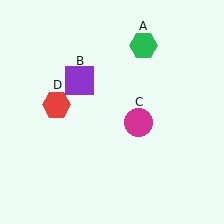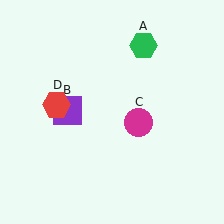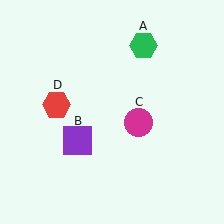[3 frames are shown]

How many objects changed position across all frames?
1 object changed position: purple square (object B).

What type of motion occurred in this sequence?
The purple square (object B) rotated counterclockwise around the center of the scene.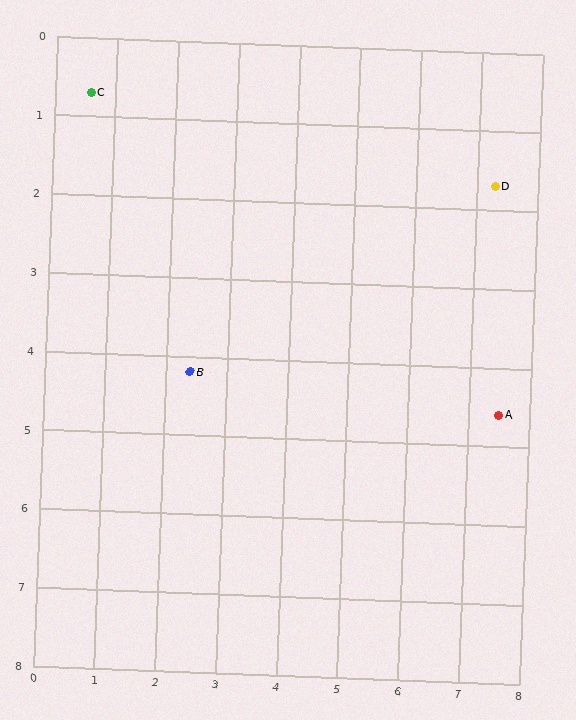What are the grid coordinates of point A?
Point A is at approximately (7.5, 4.6).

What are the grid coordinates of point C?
Point C is at approximately (0.6, 0.7).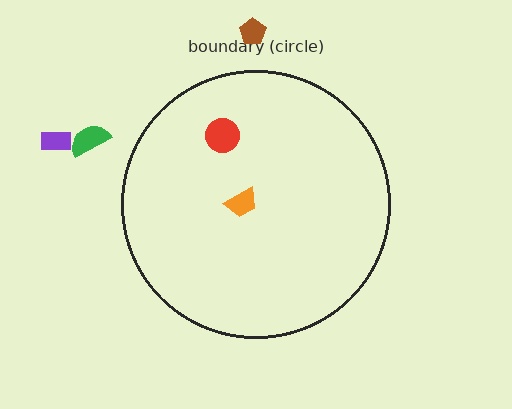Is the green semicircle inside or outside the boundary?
Outside.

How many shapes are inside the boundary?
2 inside, 3 outside.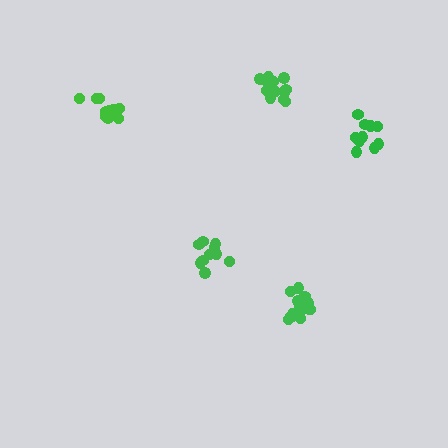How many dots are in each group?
Group 1: 11 dots, Group 2: 15 dots, Group 3: 11 dots, Group 4: 10 dots, Group 5: 14 dots (61 total).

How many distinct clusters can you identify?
There are 5 distinct clusters.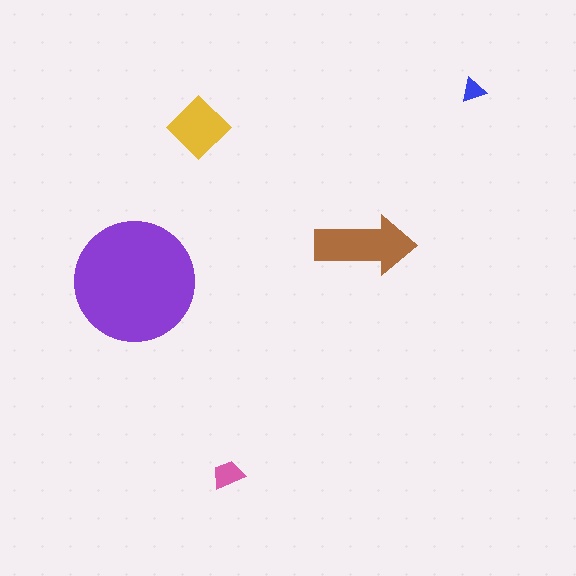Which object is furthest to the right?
The blue triangle is rightmost.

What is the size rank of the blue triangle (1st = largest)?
5th.